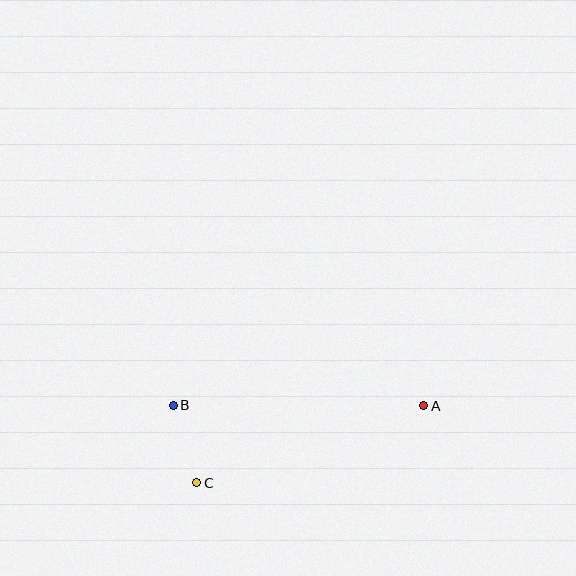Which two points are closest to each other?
Points B and C are closest to each other.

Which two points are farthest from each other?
Points A and B are farthest from each other.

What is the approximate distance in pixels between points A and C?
The distance between A and C is approximately 240 pixels.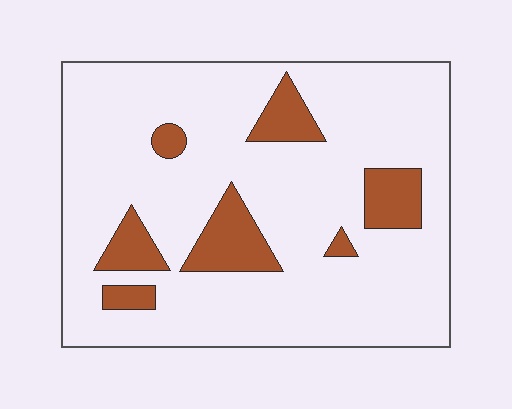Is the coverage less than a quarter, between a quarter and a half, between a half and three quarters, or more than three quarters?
Less than a quarter.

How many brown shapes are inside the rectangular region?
7.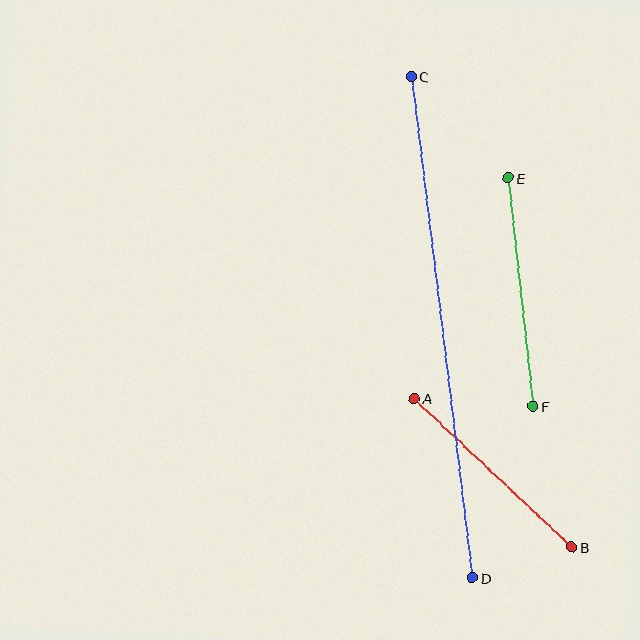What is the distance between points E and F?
The distance is approximately 230 pixels.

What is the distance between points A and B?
The distance is approximately 217 pixels.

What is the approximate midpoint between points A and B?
The midpoint is at approximately (493, 473) pixels.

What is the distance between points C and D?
The distance is approximately 505 pixels.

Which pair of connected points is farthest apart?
Points C and D are farthest apart.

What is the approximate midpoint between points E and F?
The midpoint is at approximately (521, 292) pixels.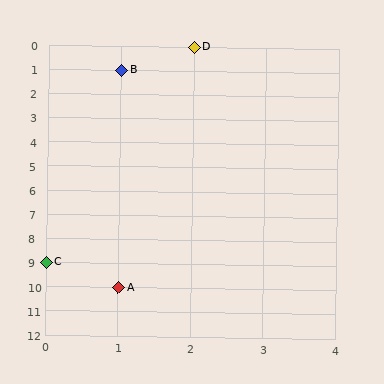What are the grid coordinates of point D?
Point D is at grid coordinates (2, 0).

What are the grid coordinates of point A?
Point A is at grid coordinates (1, 10).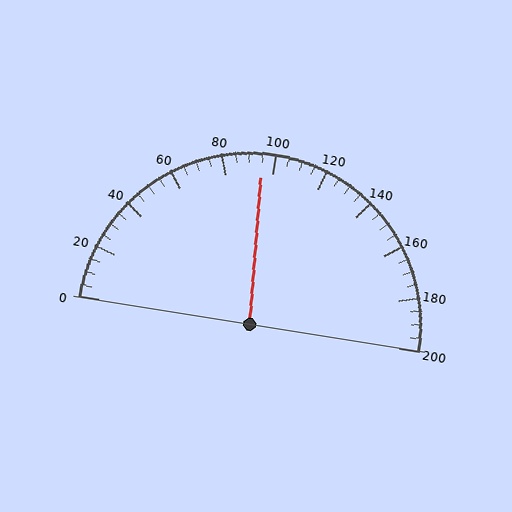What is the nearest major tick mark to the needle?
The nearest major tick mark is 100.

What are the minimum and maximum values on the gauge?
The gauge ranges from 0 to 200.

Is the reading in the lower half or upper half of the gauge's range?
The reading is in the lower half of the range (0 to 200).